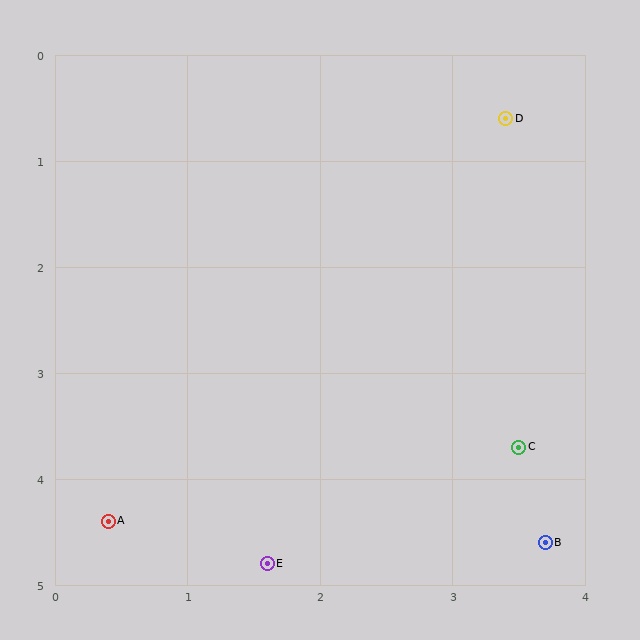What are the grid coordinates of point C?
Point C is at approximately (3.5, 3.7).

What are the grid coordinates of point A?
Point A is at approximately (0.4, 4.4).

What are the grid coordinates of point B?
Point B is at approximately (3.7, 4.6).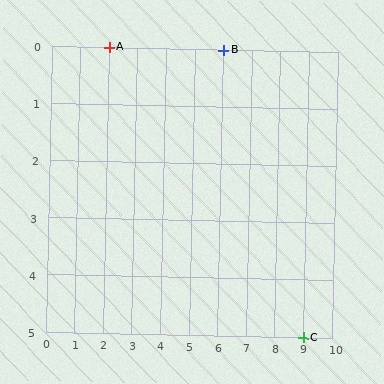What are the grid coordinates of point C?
Point C is at grid coordinates (9, 5).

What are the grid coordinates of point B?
Point B is at grid coordinates (6, 0).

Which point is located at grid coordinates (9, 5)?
Point C is at (9, 5).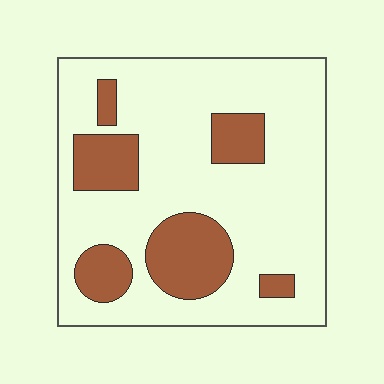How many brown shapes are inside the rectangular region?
6.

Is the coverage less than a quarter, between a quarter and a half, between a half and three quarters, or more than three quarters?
Less than a quarter.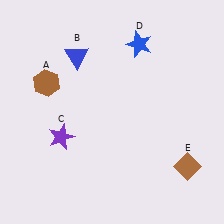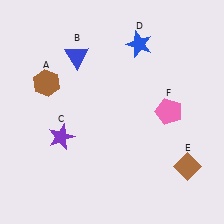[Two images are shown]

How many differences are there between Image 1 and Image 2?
There is 1 difference between the two images.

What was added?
A pink pentagon (F) was added in Image 2.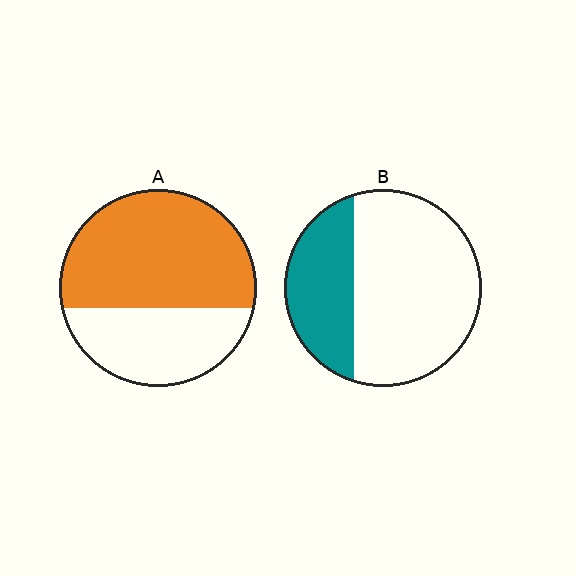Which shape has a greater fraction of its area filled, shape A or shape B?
Shape A.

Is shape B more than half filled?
No.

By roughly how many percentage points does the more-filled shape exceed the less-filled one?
By roughly 30 percentage points (A over B).